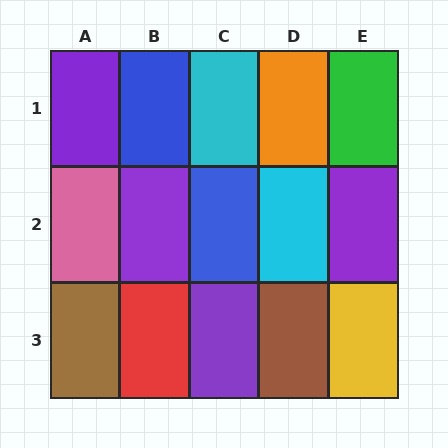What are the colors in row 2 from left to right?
Pink, purple, blue, cyan, purple.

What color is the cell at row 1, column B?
Blue.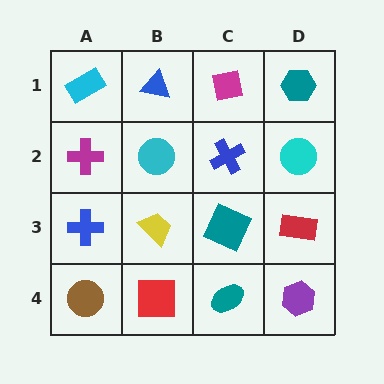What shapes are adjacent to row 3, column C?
A blue cross (row 2, column C), a teal ellipse (row 4, column C), a yellow trapezoid (row 3, column B), a red rectangle (row 3, column D).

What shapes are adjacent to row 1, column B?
A cyan circle (row 2, column B), a cyan rectangle (row 1, column A), a magenta square (row 1, column C).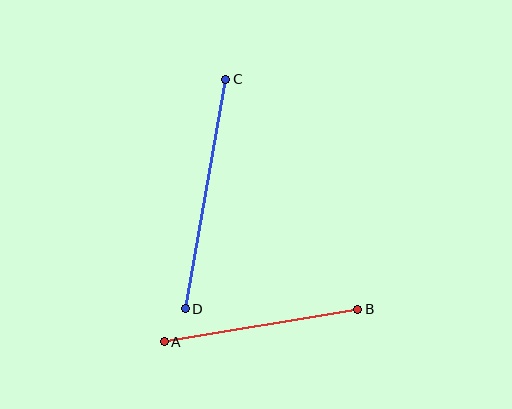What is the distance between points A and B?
The distance is approximately 196 pixels.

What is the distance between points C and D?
The distance is approximately 233 pixels.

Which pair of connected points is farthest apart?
Points C and D are farthest apart.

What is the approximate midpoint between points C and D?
The midpoint is at approximately (206, 194) pixels.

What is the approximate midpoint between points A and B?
The midpoint is at approximately (261, 325) pixels.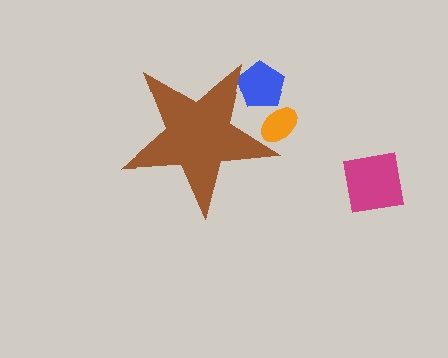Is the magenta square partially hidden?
No, the magenta square is fully visible.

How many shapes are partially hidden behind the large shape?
2 shapes are partially hidden.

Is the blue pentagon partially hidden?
Yes, the blue pentagon is partially hidden behind the brown star.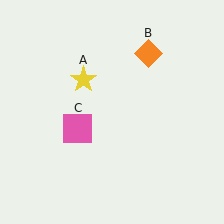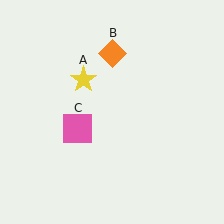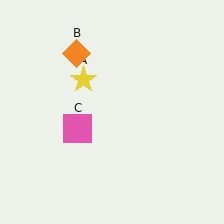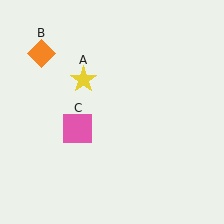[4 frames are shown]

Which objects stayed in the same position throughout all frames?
Yellow star (object A) and pink square (object C) remained stationary.